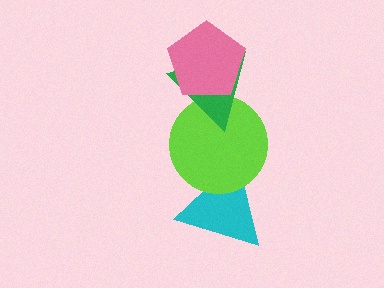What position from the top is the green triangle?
The green triangle is 2nd from the top.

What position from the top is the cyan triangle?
The cyan triangle is 4th from the top.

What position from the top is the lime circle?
The lime circle is 3rd from the top.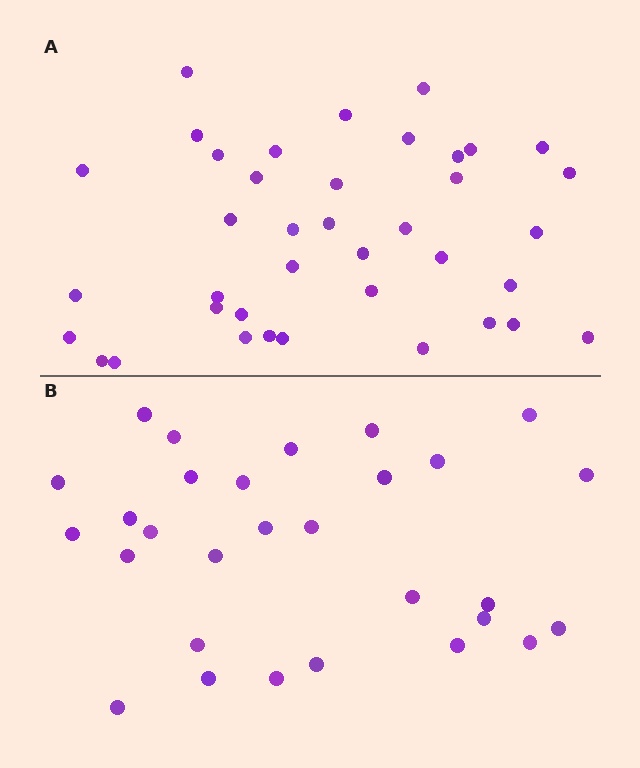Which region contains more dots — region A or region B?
Region A (the top region) has more dots.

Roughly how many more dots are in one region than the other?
Region A has roughly 10 or so more dots than region B.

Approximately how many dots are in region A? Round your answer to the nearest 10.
About 40 dots. (The exact count is 39, which rounds to 40.)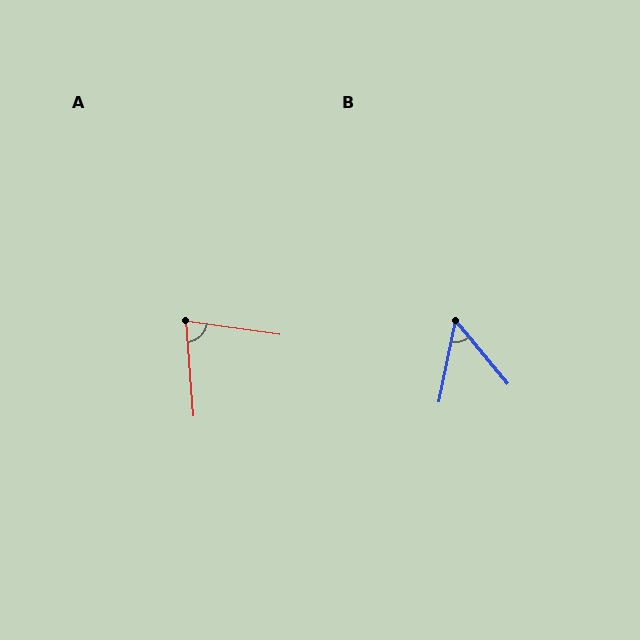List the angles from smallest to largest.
B (51°), A (77°).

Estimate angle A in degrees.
Approximately 77 degrees.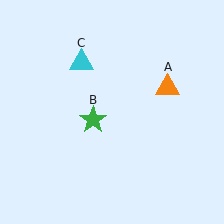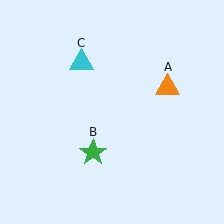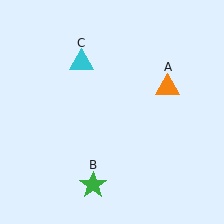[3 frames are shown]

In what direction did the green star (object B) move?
The green star (object B) moved down.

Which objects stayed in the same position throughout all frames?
Orange triangle (object A) and cyan triangle (object C) remained stationary.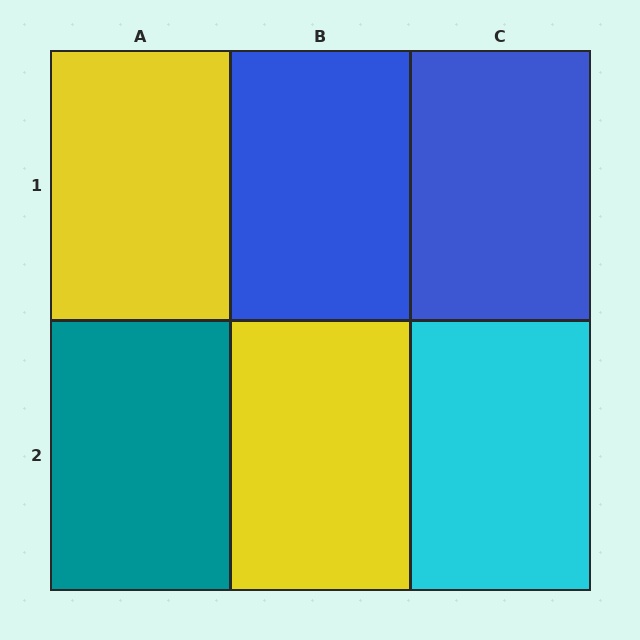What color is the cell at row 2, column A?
Teal.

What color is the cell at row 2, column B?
Yellow.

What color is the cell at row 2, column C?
Cyan.